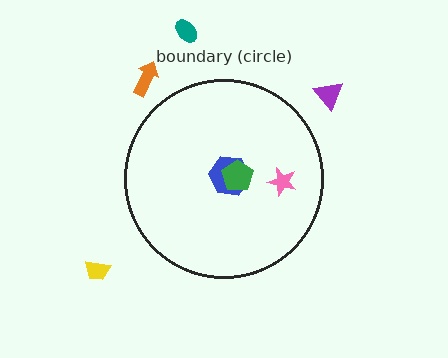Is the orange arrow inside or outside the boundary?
Outside.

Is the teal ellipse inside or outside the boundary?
Outside.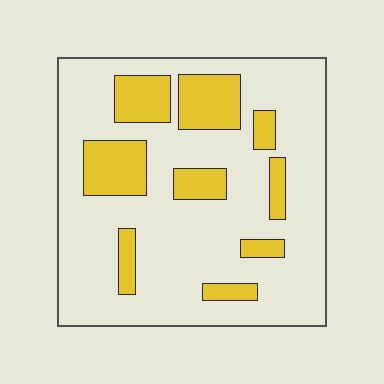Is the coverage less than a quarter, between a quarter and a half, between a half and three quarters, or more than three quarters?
Less than a quarter.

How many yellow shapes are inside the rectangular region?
9.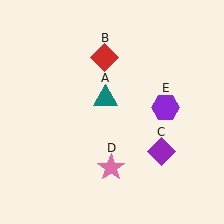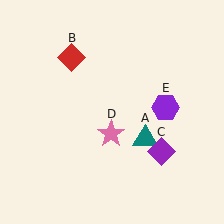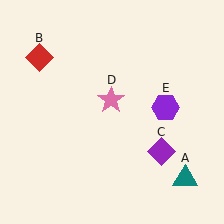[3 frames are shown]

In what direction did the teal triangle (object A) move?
The teal triangle (object A) moved down and to the right.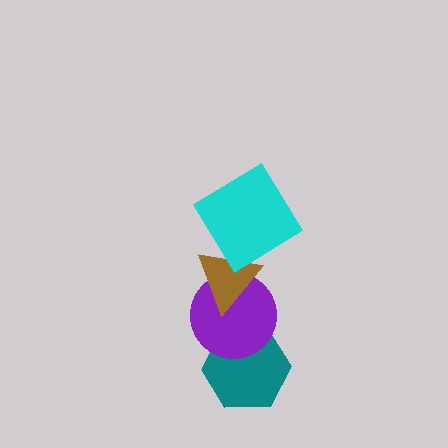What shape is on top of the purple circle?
The brown triangle is on top of the purple circle.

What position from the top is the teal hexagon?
The teal hexagon is 4th from the top.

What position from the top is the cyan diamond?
The cyan diamond is 1st from the top.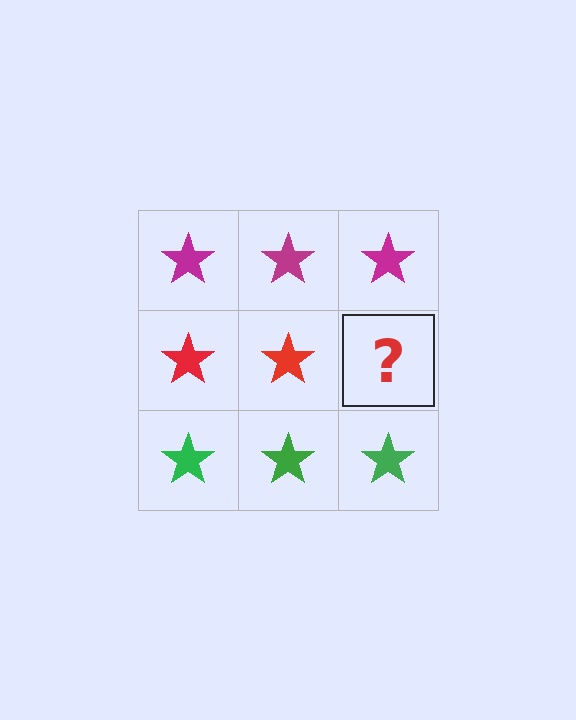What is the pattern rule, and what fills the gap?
The rule is that each row has a consistent color. The gap should be filled with a red star.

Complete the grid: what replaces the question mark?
The question mark should be replaced with a red star.